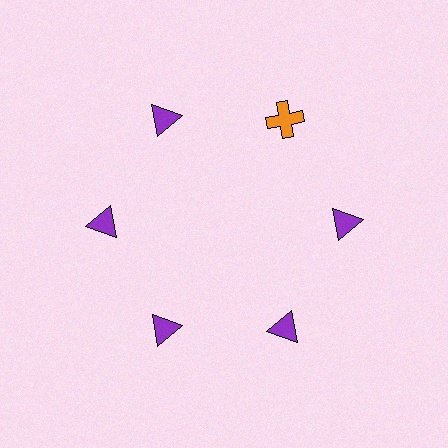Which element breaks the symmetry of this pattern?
The orange cross at roughly the 1 o'clock position breaks the symmetry. All other shapes are purple triangles.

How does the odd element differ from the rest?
It differs in both color (orange instead of purple) and shape (cross instead of triangle).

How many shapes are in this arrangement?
There are 6 shapes arranged in a ring pattern.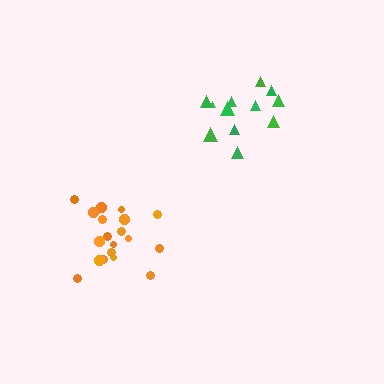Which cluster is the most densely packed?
Green.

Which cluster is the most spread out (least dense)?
Orange.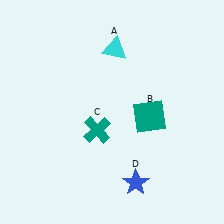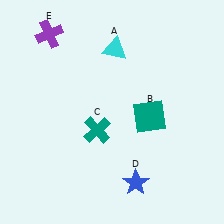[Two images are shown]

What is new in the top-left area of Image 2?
A purple cross (E) was added in the top-left area of Image 2.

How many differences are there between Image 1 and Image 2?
There is 1 difference between the two images.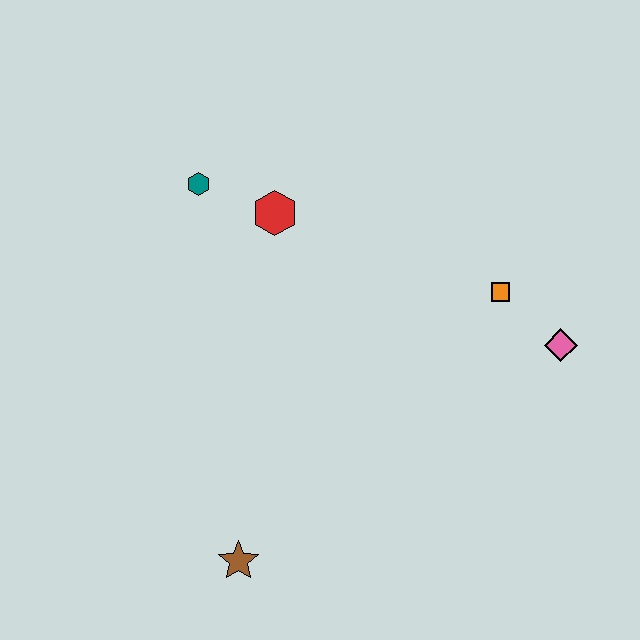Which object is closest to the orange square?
The pink diamond is closest to the orange square.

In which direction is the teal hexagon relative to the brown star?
The teal hexagon is above the brown star.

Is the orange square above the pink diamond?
Yes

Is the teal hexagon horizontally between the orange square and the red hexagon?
No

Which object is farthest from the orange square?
The brown star is farthest from the orange square.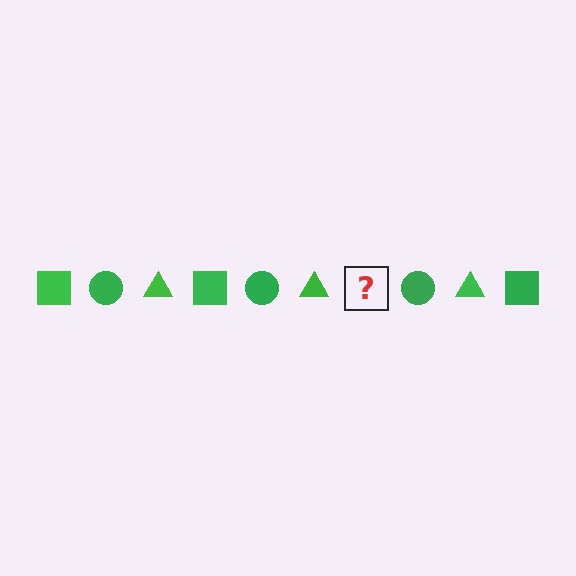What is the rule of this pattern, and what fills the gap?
The rule is that the pattern cycles through square, circle, triangle shapes in green. The gap should be filled with a green square.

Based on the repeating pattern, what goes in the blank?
The blank should be a green square.